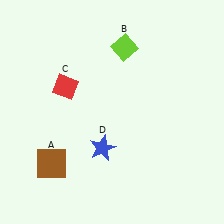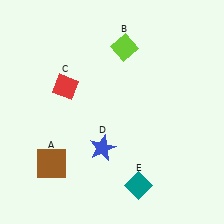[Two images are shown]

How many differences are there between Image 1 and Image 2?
There is 1 difference between the two images.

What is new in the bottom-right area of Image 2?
A teal diamond (E) was added in the bottom-right area of Image 2.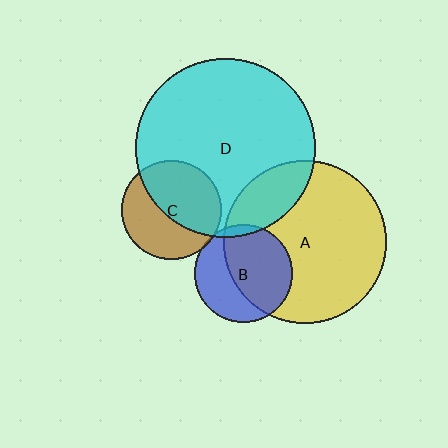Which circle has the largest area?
Circle D (cyan).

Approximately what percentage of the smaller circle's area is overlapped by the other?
Approximately 20%.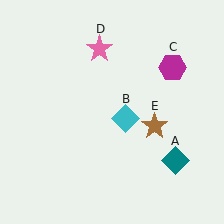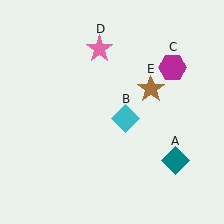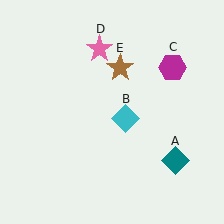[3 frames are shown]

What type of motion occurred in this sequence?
The brown star (object E) rotated counterclockwise around the center of the scene.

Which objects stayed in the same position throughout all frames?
Teal diamond (object A) and cyan diamond (object B) and magenta hexagon (object C) and pink star (object D) remained stationary.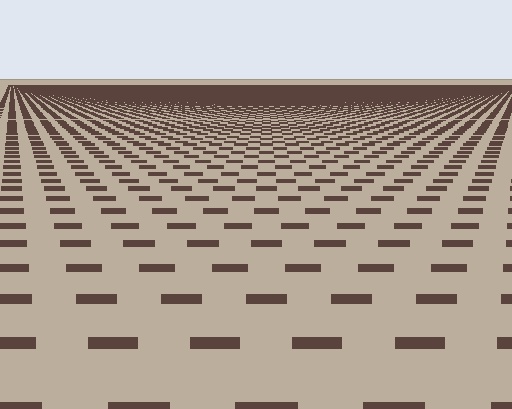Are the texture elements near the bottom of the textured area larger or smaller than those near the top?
Larger. Near the bottom, elements are closer to the viewer and appear at a bigger on-screen size.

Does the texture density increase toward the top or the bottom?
Density increases toward the top.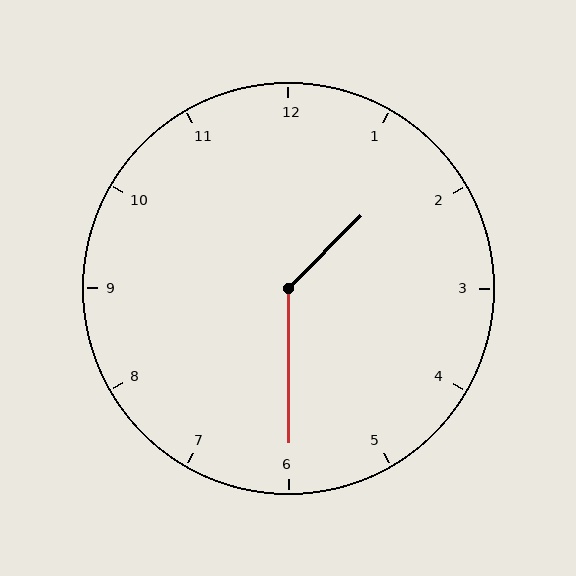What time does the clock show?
1:30.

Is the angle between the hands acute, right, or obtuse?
It is obtuse.